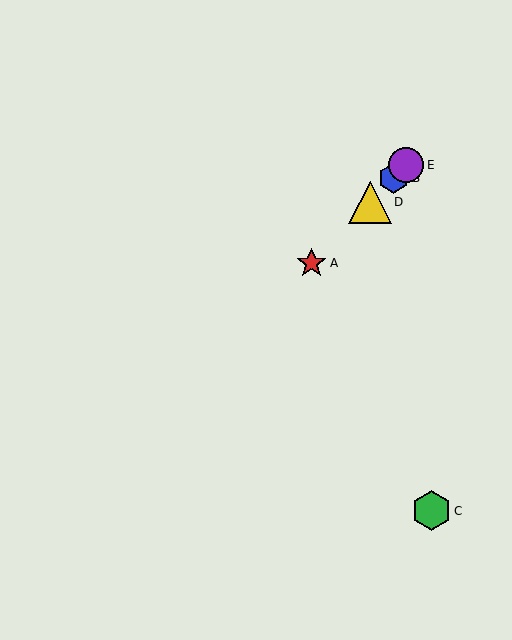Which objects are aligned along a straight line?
Objects A, B, D, E are aligned along a straight line.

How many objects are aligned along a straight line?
4 objects (A, B, D, E) are aligned along a straight line.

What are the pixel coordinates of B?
Object B is at (394, 178).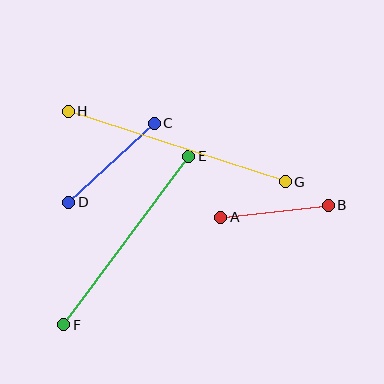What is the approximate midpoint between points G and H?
The midpoint is at approximately (177, 146) pixels.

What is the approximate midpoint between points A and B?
The midpoint is at approximately (275, 211) pixels.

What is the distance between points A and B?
The distance is approximately 108 pixels.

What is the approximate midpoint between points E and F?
The midpoint is at approximately (126, 240) pixels.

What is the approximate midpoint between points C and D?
The midpoint is at approximately (111, 163) pixels.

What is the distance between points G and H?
The distance is approximately 228 pixels.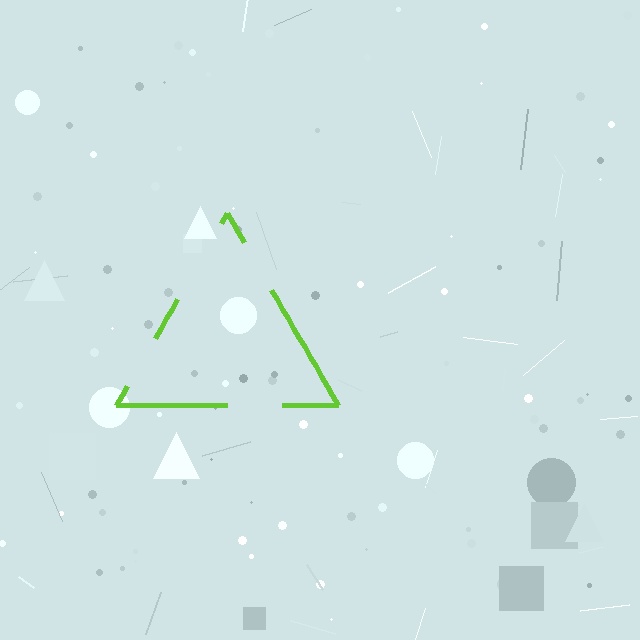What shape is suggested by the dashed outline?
The dashed outline suggests a triangle.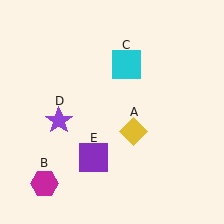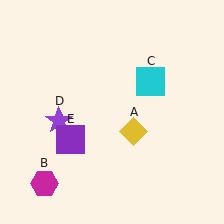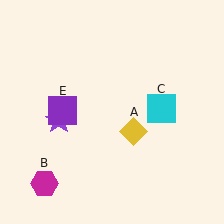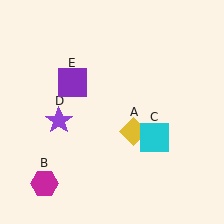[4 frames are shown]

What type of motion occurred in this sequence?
The cyan square (object C), purple square (object E) rotated clockwise around the center of the scene.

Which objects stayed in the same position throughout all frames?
Yellow diamond (object A) and magenta hexagon (object B) and purple star (object D) remained stationary.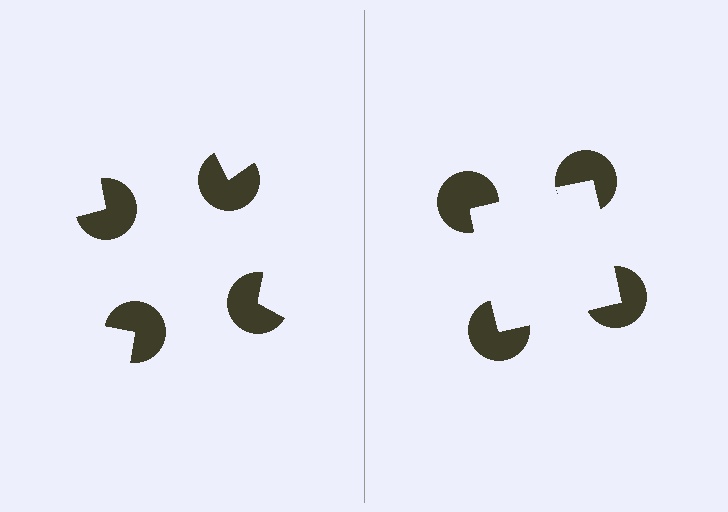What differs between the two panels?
The pac-man discs are positioned identically on both sides; only the wedge orientations differ. On the right they align to a square; on the left they are misaligned.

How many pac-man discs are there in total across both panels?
8 — 4 on each side.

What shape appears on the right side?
An illusory square.